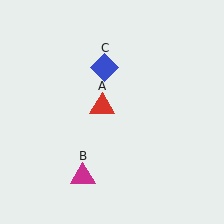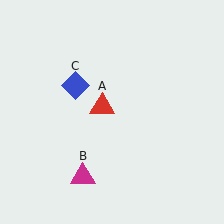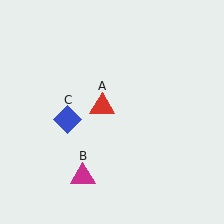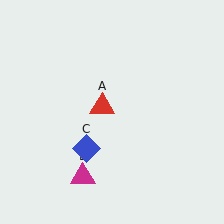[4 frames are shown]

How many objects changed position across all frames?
1 object changed position: blue diamond (object C).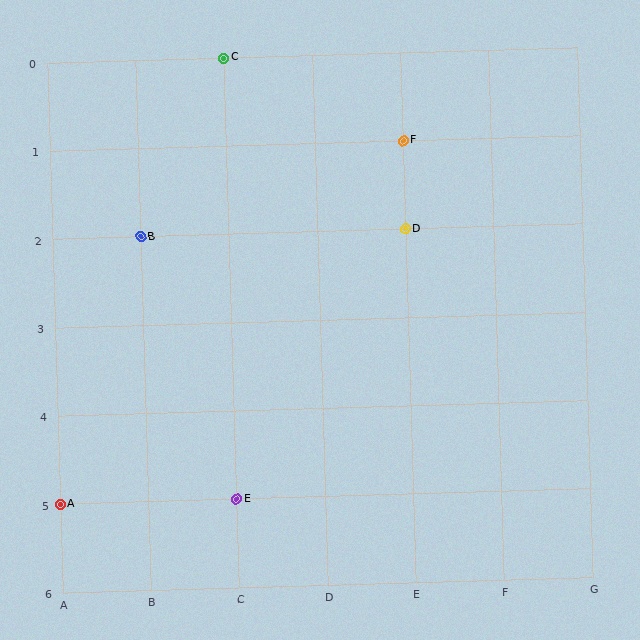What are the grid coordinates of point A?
Point A is at grid coordinates (A, 5).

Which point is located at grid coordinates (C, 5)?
Point E is at (C, 5).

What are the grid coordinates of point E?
Point E is at grid coordinates (C, 5).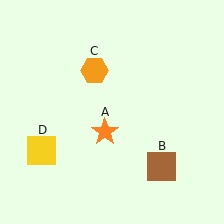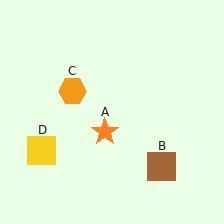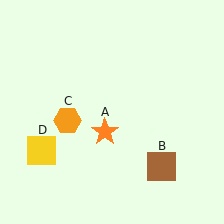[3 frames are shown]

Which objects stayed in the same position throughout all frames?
Orange star (object A) and brown square (object B) and yellow square (object D) remained stationary.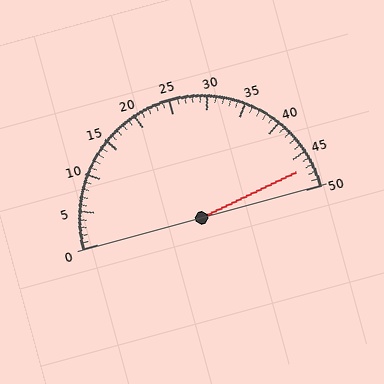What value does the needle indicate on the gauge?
The needle indicates approximately 47.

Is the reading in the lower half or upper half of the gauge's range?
The reading is in the upper half of the range (0 to 50).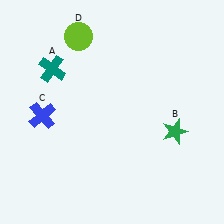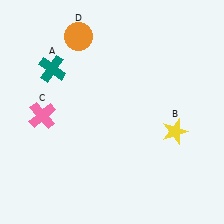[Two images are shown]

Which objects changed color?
B changed from green to yellow. C changed from blue to pink. D changed from lime to orange.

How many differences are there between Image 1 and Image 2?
There are 3 differences between the two images.